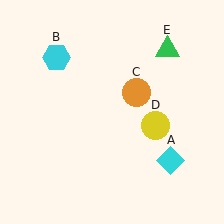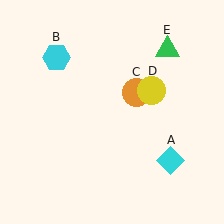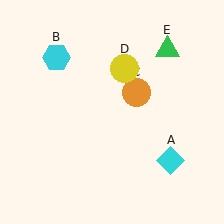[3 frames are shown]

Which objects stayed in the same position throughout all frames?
Cyan diamond (object A) and cyan hexagon (object B) and orange circle (object C) and green triangle (object E) remained stationary.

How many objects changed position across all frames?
1 object changed position: yellow circle (object D).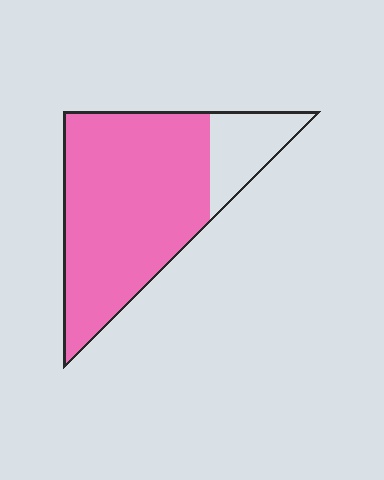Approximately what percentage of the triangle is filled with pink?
Approximately 80%.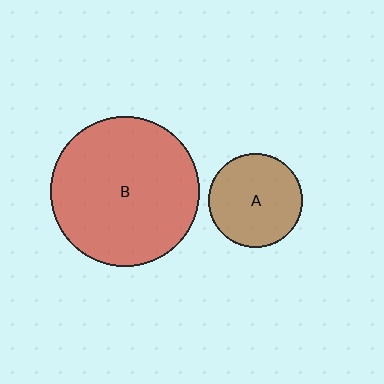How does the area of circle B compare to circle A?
Approximately 2.5 times.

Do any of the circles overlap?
No, none of the circles overlap.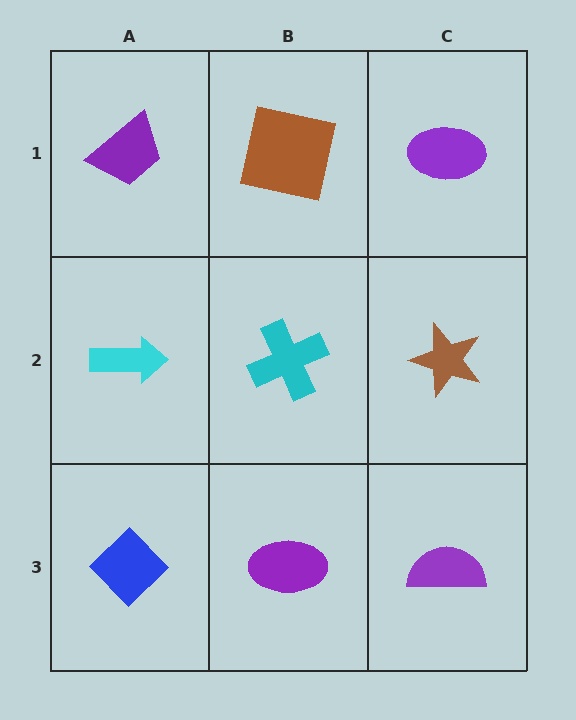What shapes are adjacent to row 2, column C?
A purple ellipse (row 1, column C), a purple semicircle (row 3, column C), a cyan cross (row 2, column B).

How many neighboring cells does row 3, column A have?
2.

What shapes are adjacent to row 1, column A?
A cyan arrow (row 2, column A), a brown square (row 1, column B).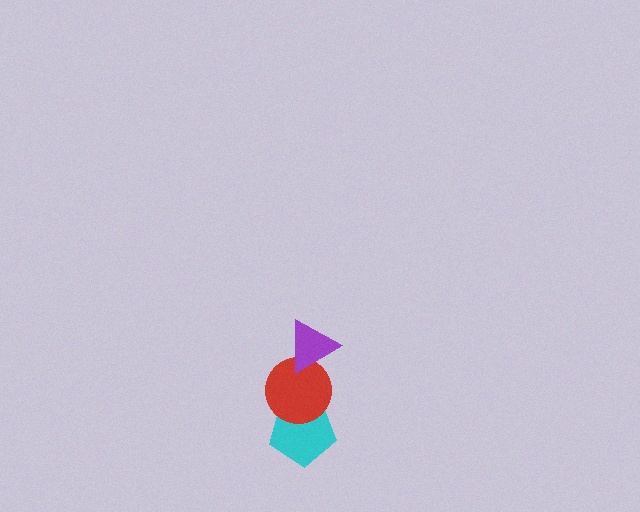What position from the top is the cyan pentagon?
The cyan pentagon is 3rd from the top.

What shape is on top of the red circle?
The purple triangle is on top of the red circle.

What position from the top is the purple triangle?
The purple triangle is 1st from the top.